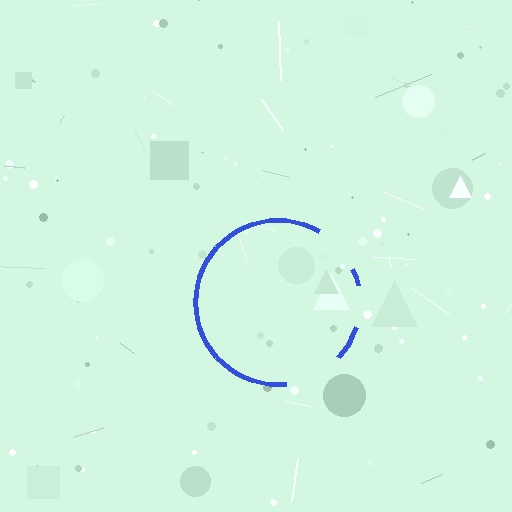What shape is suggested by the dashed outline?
The dashed outline suggests a circle.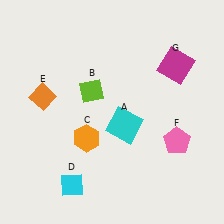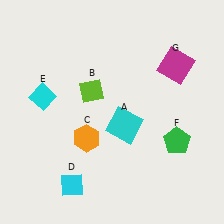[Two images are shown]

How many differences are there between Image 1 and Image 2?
There are 2 differences between the two images.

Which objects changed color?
E changed from orange to cyan. F changed from pink to green.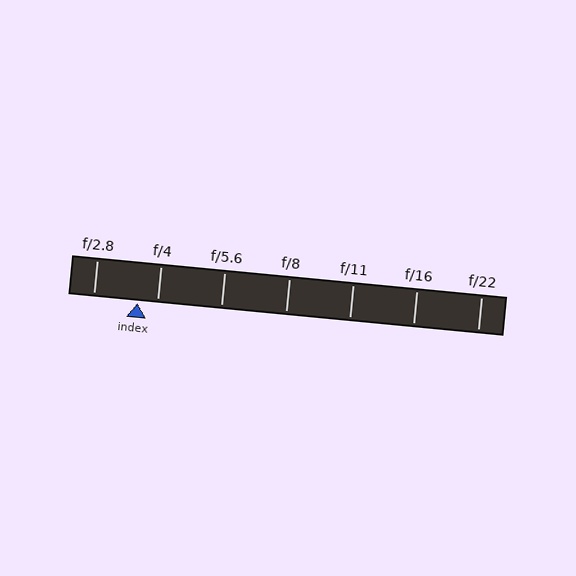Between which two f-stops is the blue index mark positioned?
The index mark is between f/2.8 and f/4.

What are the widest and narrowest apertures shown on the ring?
The widest aperture shown is f/2.8 and the narrowest is f/22.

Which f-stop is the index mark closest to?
The index mark is closest to f/4.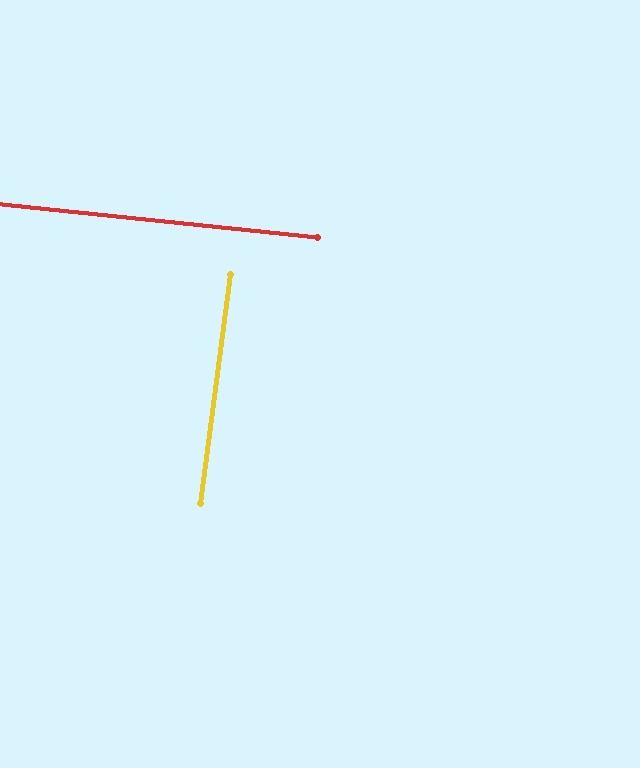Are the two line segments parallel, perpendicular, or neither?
Perpendicular — they meet at approximately 88°.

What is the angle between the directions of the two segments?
Approximately 88 degrees.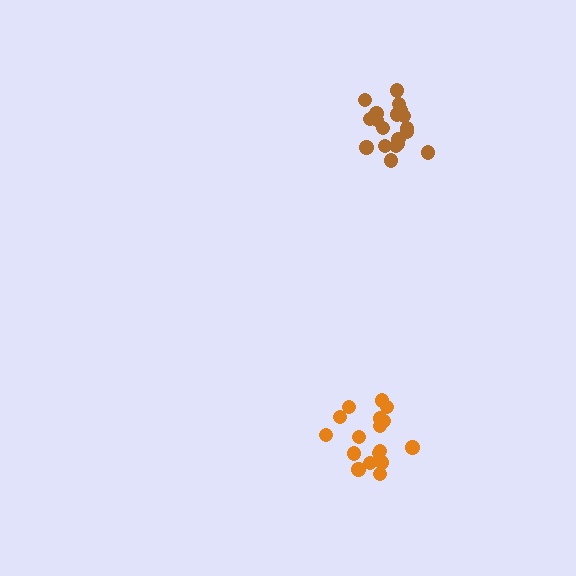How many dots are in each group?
Group 1: 19 dots, Group 2: 17 dots (36 total).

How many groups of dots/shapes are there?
There are 2 groups.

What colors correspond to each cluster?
The clusters are colored: brown, orange.